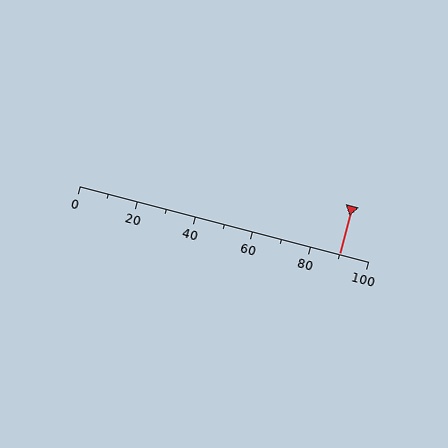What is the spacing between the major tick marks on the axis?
The major ticks are spaced 20 apart.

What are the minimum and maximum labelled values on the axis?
The axis runs from 0 to 100.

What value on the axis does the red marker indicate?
The marker indicates approximately 90.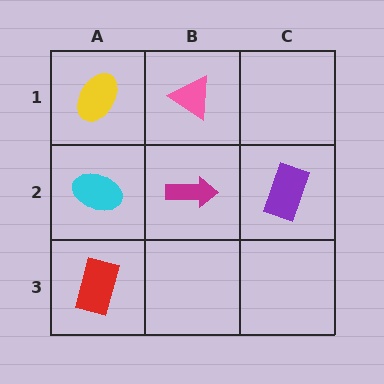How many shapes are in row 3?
1 shape.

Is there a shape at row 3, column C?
No, that cell is empty.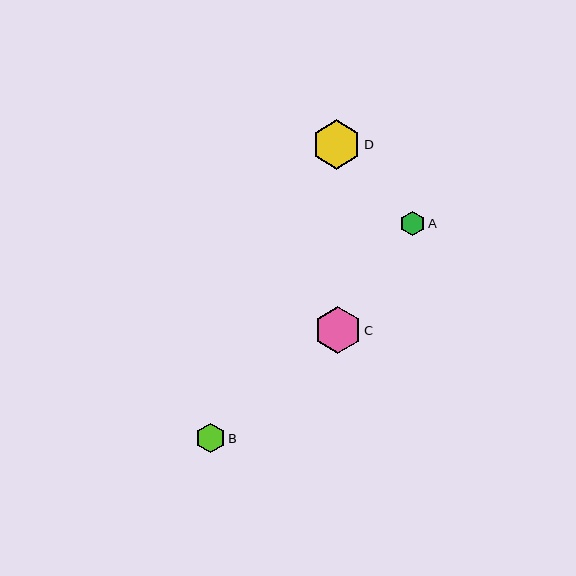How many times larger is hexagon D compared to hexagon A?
Hexagon D is approximately 2.0 times the size of hexagon A.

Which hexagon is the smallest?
Hexagon A is the smallest with a size of approximately 25 pixels.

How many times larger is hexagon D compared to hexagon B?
Hexagon D is approximately 1.7 times the size of hexagon B.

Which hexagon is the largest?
Hexagon D is the largest with a size of approximately 49 pixels.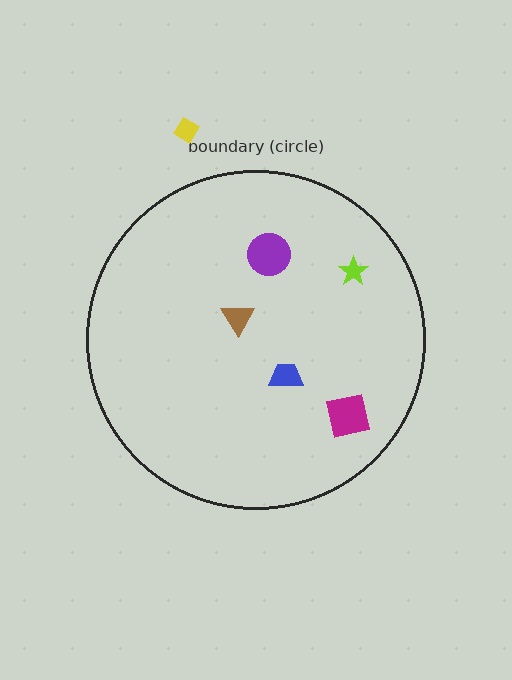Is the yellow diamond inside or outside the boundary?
Outside.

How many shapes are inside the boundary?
5 inside, 1 outside.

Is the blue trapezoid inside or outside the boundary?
Inside.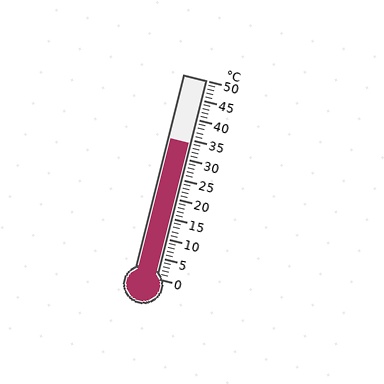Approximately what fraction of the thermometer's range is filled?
The thermometer is filled to approximately 70% of its range.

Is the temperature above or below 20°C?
The temperature is above 20°C.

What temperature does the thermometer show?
The thermometer shows approximately 34°C.